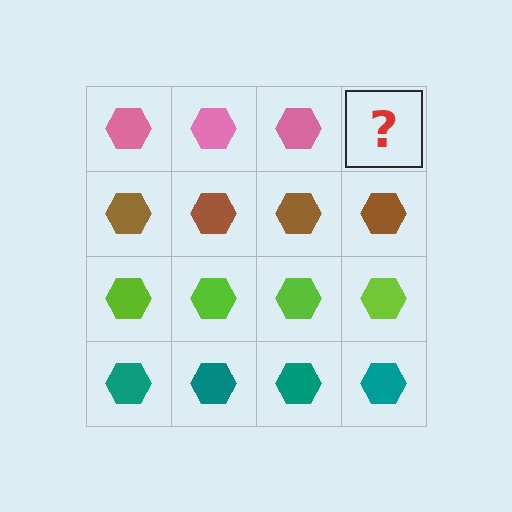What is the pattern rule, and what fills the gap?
The rule is that each row has a consistent color. The gap should be filled with a pink hexagon.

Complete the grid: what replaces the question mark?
The question mark should be replaced with a pink hexagon.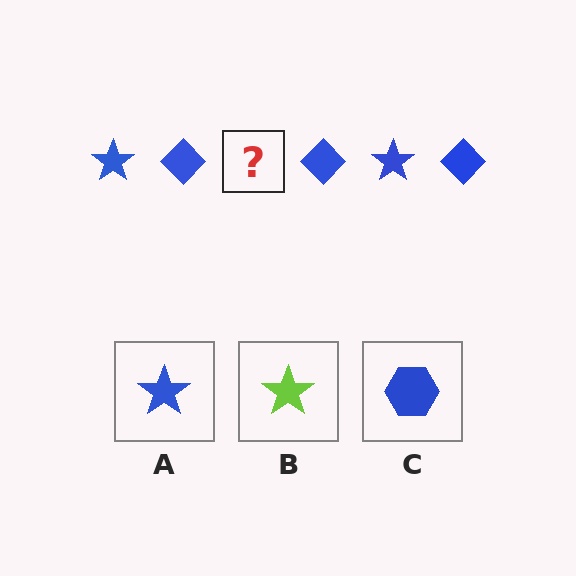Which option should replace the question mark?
Option A.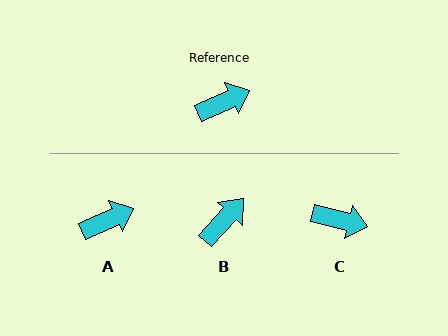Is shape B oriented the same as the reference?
No, it is off by about 23 degrees.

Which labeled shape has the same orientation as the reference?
A.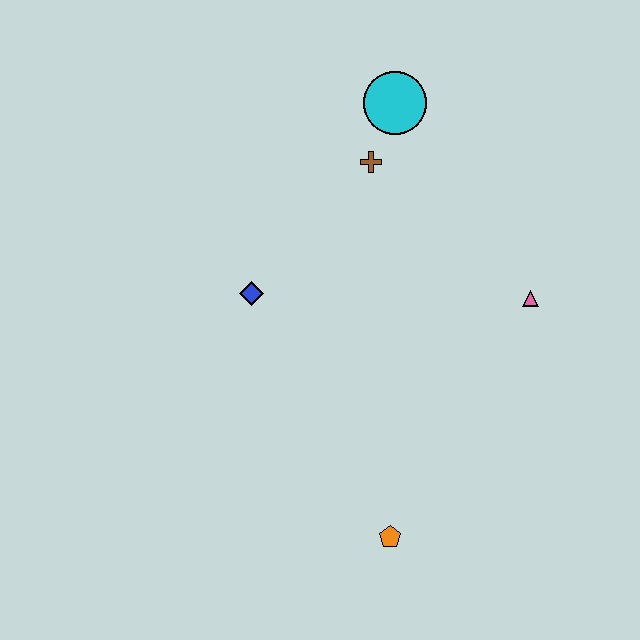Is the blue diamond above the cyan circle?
No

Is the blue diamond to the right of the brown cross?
No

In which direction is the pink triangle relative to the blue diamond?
The pink triangle is to the right of the blue diamond.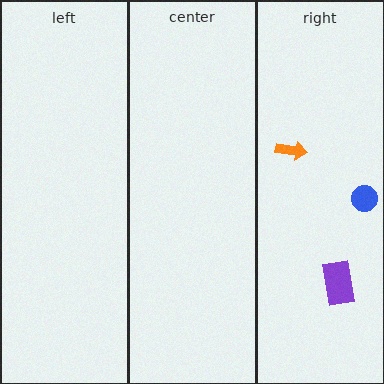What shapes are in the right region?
The blue circle, the orange arrow, the purple rectangle.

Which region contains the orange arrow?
The right region.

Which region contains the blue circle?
The right region.